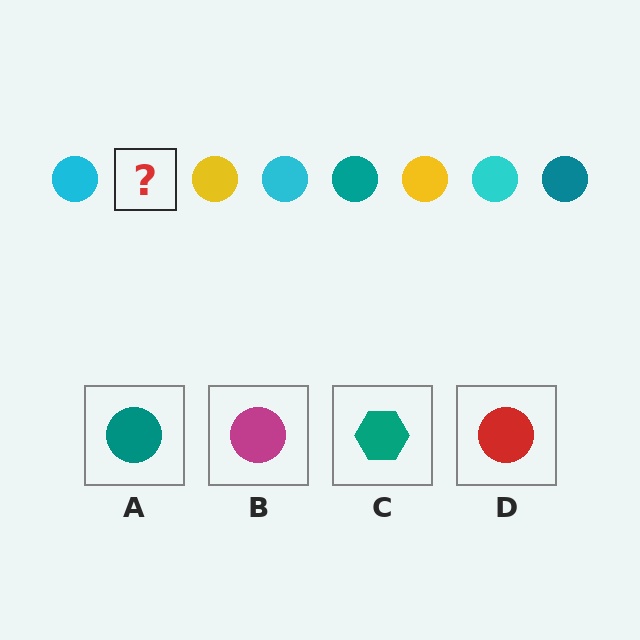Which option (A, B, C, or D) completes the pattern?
A.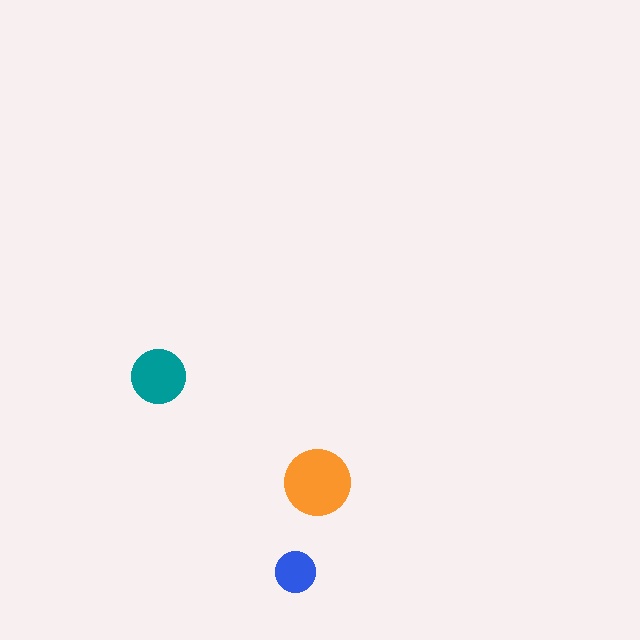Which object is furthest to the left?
The teal circle is leftmost.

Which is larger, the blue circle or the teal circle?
The teal one.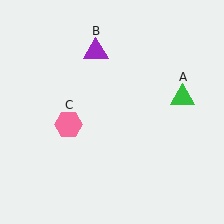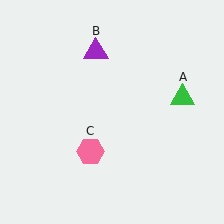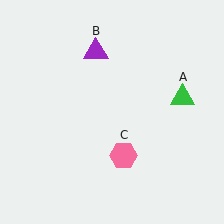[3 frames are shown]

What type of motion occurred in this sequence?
The pink hexagon (object C) rotated counterclockwise around the center of the scene.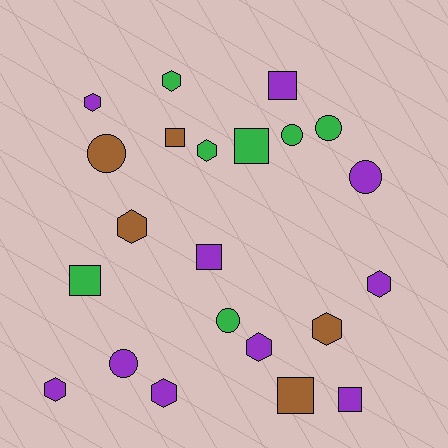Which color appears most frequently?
Purple, with 10 objects.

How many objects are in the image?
There are 22 objects.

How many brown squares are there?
There are 2 brown squares.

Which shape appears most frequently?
Hexagon, with 9 objects.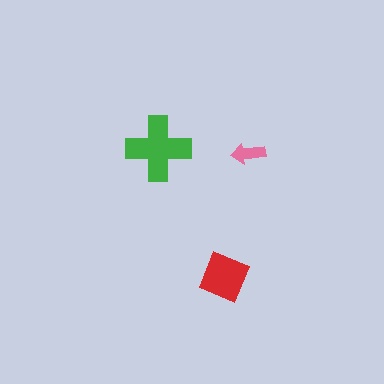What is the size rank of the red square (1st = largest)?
2nd.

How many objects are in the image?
There are 3 objects in the image.